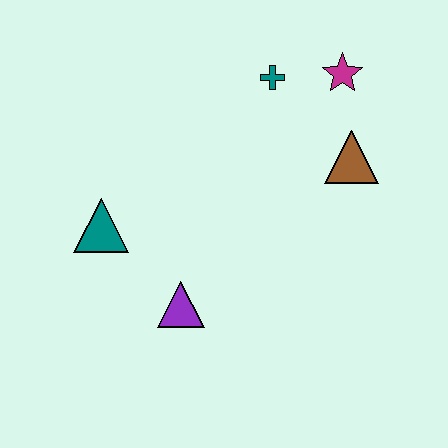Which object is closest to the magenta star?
The teal cross is closest to the magenta star.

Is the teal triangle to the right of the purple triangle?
No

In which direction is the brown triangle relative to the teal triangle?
The brown triangle is to the right of the teal triangle.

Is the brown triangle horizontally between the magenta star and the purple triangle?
No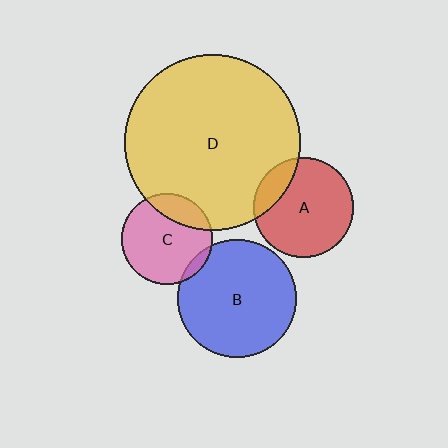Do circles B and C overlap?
Yes.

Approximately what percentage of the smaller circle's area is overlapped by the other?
Approximately 5%.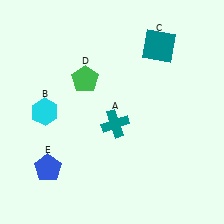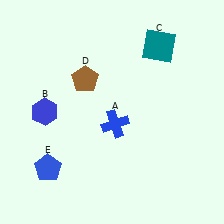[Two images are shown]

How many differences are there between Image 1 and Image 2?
There are 3 differences between the two images.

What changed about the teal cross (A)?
In Image 1, A is teal. In Image 2, it changed to blue.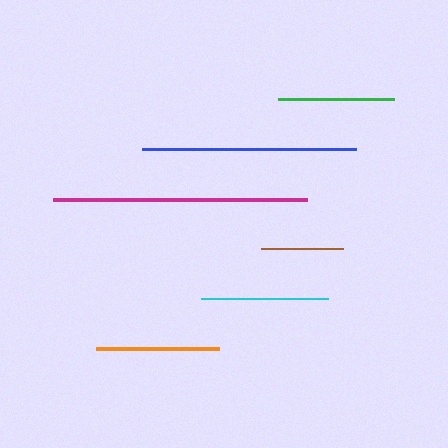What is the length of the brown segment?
The brown segment is approximately 82 pixels long.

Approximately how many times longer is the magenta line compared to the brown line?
The magenta line is approximately 3.1 times the length of the brown line.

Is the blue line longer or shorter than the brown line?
The blue line is longer than the brown line.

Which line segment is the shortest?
The brown line is the shortest at approximately 82 pixels.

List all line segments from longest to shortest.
From longest to shortest: magenta, blue, cyan, orange, green, brown.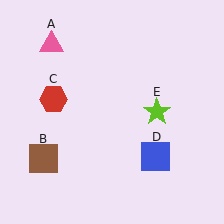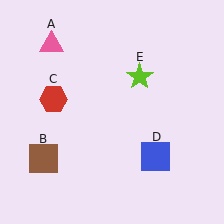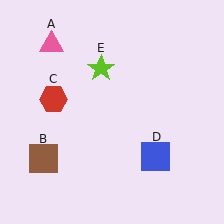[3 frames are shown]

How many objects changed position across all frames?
1 object changed position: lime star (object E).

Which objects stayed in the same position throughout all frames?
Pink triangle (object A) and brown square (object B) and red hexagon (object C) and blue square (object D) remained stationary.